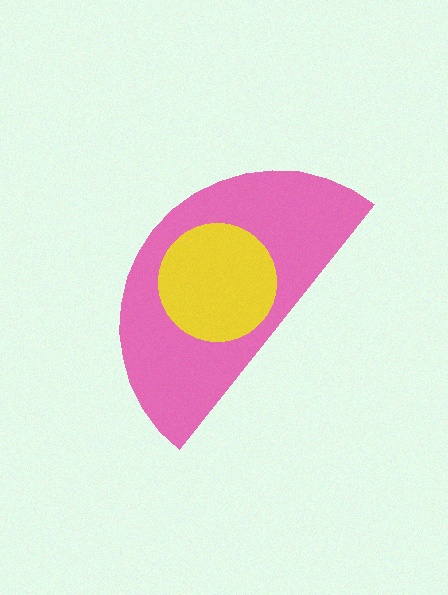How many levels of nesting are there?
2.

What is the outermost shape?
The pink semicircle.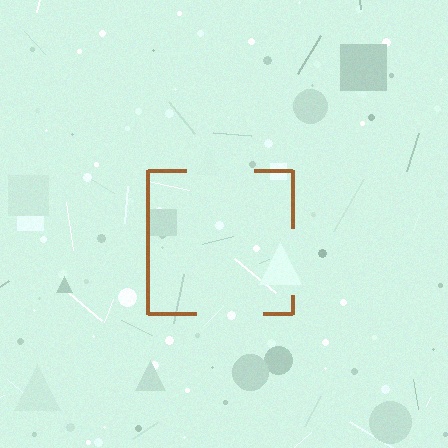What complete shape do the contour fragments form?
The contour fragments form a square.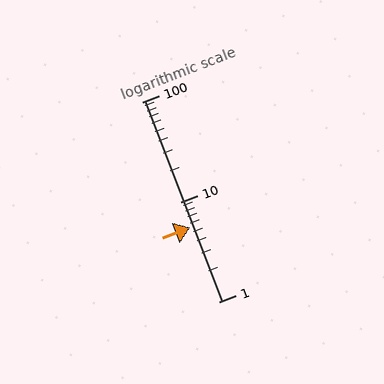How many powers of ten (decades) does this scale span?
The scale spans 2 decades, from 1 to 100.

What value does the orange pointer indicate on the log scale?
The pointer indicates approximately 5.5.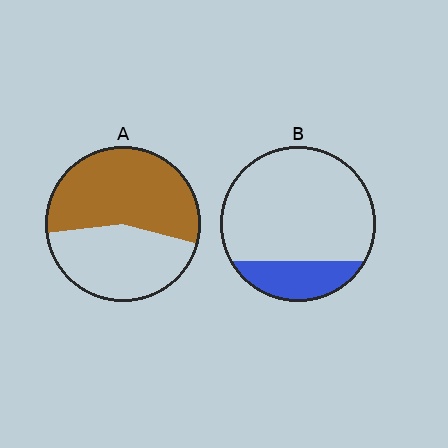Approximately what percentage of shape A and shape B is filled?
A is approximately 55% and B is approximately 20%.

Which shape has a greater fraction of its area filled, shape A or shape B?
Shape A.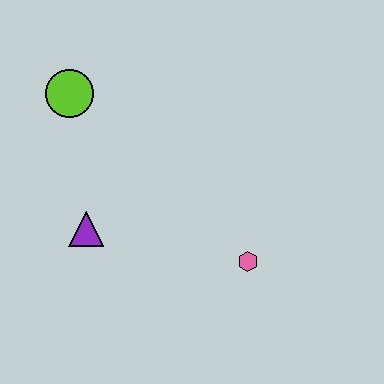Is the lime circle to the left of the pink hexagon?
Yes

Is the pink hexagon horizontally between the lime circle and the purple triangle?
No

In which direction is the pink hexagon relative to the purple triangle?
The pink hexagon is to the right of the purple triangle.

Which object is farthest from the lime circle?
The pink hexagon is farthest from the lime circle.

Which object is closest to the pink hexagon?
The purple triangle is closest to the pink hexagon.